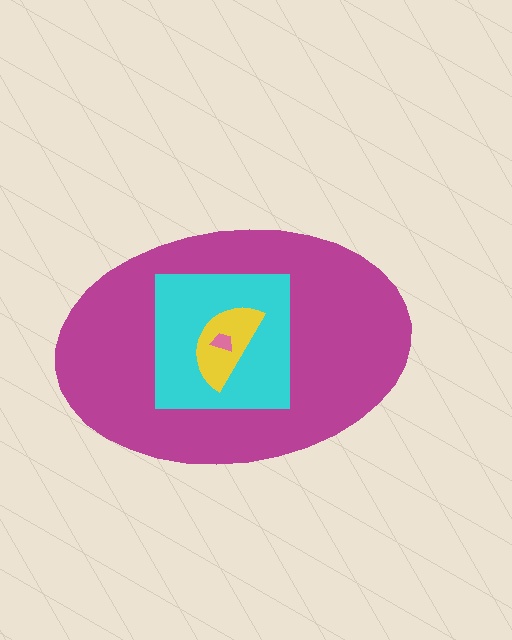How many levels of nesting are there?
4.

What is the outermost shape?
The magenta ellipse.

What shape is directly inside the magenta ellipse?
The cyan square.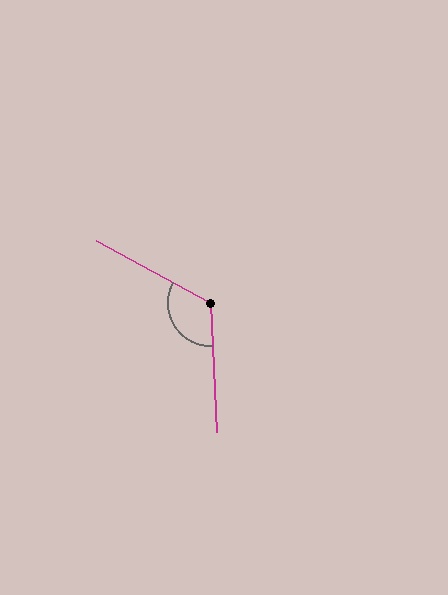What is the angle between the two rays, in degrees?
Approximately 121 degrees.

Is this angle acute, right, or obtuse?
It is obtuse.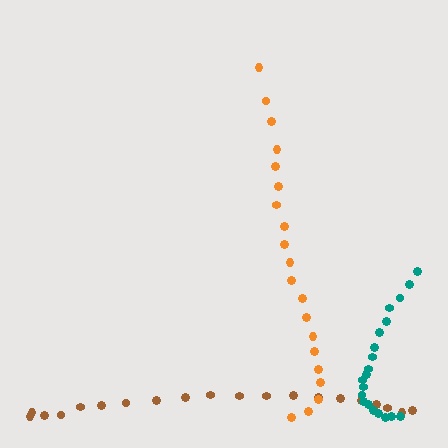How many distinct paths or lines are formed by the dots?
There are 3 distinct paths.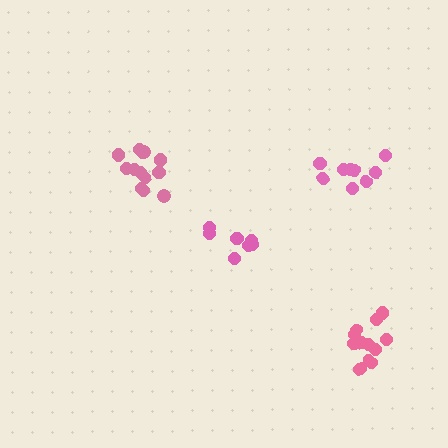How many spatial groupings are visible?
There are 4 spatial groupings.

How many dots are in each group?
Group 1: 7 dots, Group 2: 12 dots, Group 3: 9 dots, Group 4: 13 dots (41 total).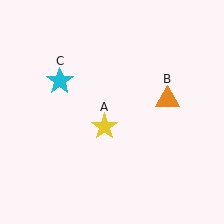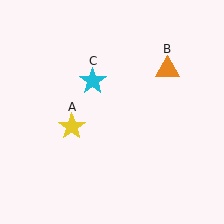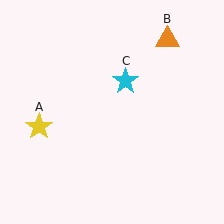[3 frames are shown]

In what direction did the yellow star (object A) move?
The yellow star (object A) moved left.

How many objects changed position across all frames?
3 objects changed position: yellow star (object A), orange triangle (object B), cyan star (object C).